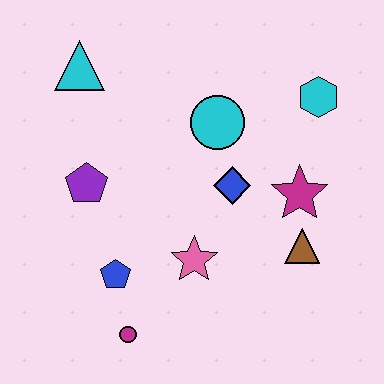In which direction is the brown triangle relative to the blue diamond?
The brown triangle is to the right of the blue diamond.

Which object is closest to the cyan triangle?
The purple pentagon is closest to the cyan triangle.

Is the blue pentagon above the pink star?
No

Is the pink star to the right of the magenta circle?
Yes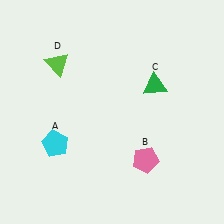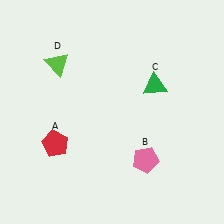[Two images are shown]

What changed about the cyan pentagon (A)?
In Image 1, A is cyan. In Image 2, it changed to red.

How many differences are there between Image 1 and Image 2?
There is 1 difference between the two images.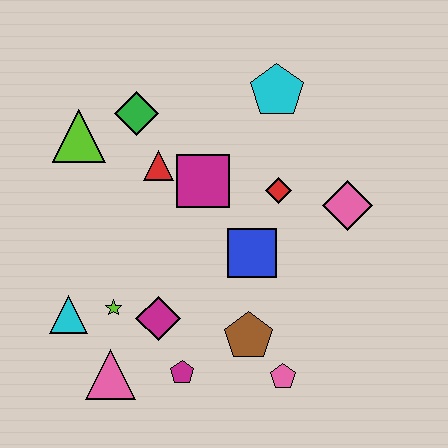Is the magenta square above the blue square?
Yes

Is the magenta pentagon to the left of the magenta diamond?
No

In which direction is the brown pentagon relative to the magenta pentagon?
The brown pentagon is to the right of the magenta pentagon.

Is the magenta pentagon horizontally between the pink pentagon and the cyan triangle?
Yes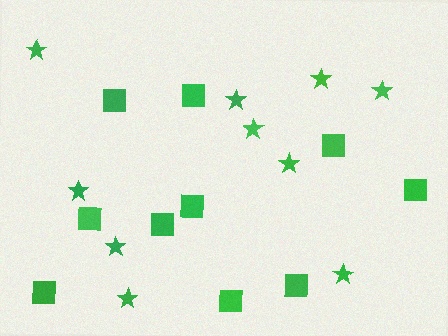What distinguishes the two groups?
There are 2 groups: one group of stars (10) and one group of squares (10).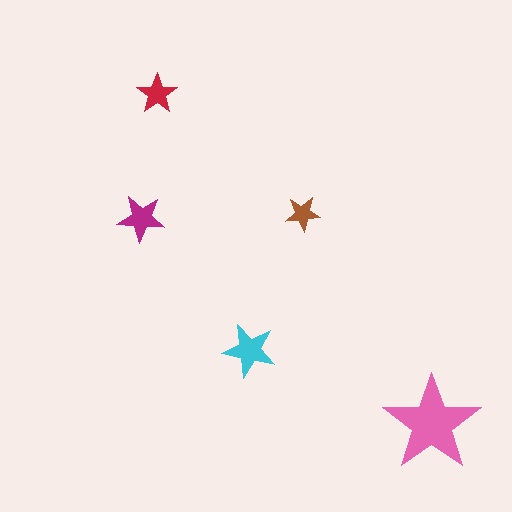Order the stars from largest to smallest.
the pink one, the cyan one, the magenta one, the red one, the brown one.